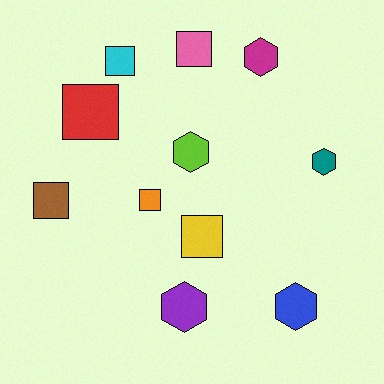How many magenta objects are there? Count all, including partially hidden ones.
There is 1 magenta object.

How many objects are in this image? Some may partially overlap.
There are 11 objects.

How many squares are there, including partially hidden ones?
There are 6 squares.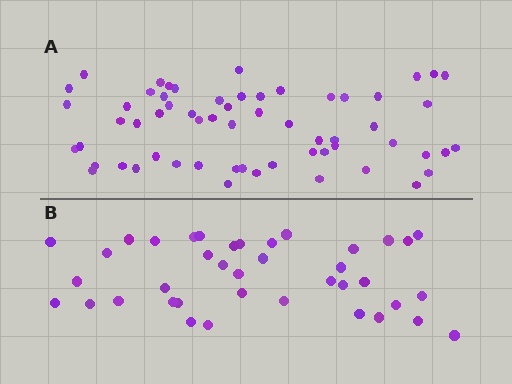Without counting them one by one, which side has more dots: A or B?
Region A (the top region) has more dots.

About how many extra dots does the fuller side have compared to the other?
Region A has approximately 20 more dots than region B.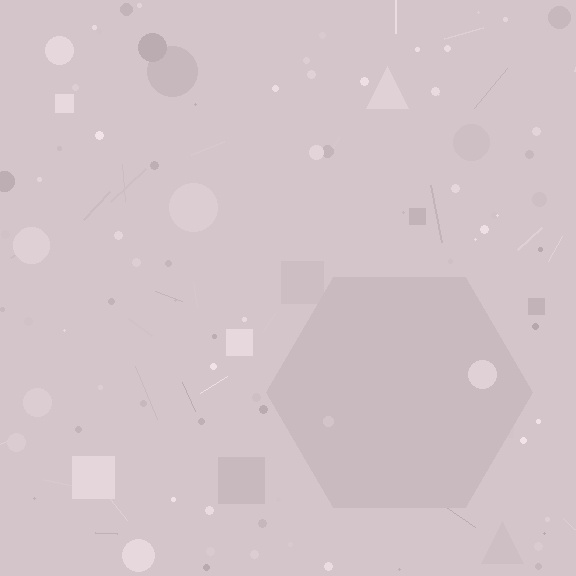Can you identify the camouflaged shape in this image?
The camouflaged shape is a hexagon.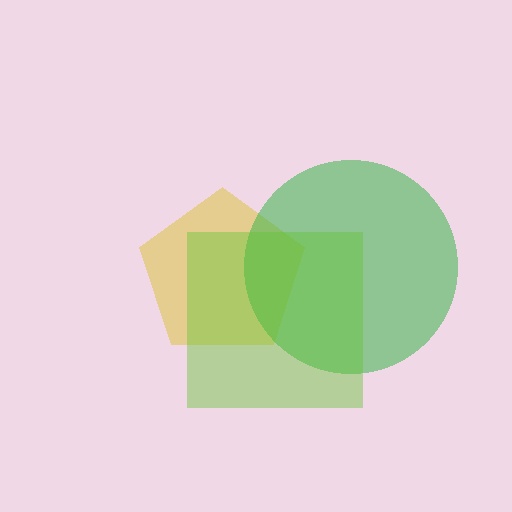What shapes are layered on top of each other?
The layered shapes are: a yellow pentagon, a green circle, a lime square.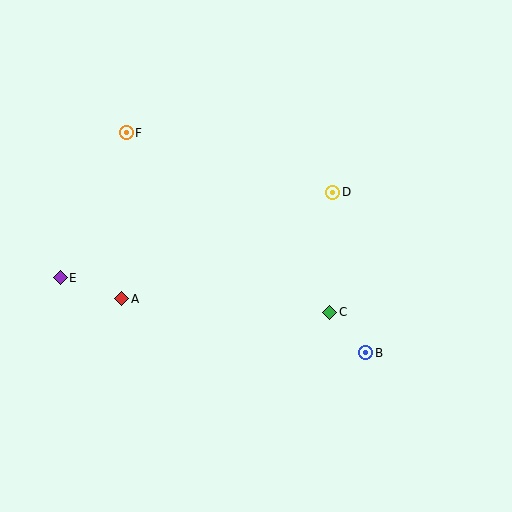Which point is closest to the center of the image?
Point C at (330, 312) is closest to the center.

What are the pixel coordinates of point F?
Point F is at (126, 133).